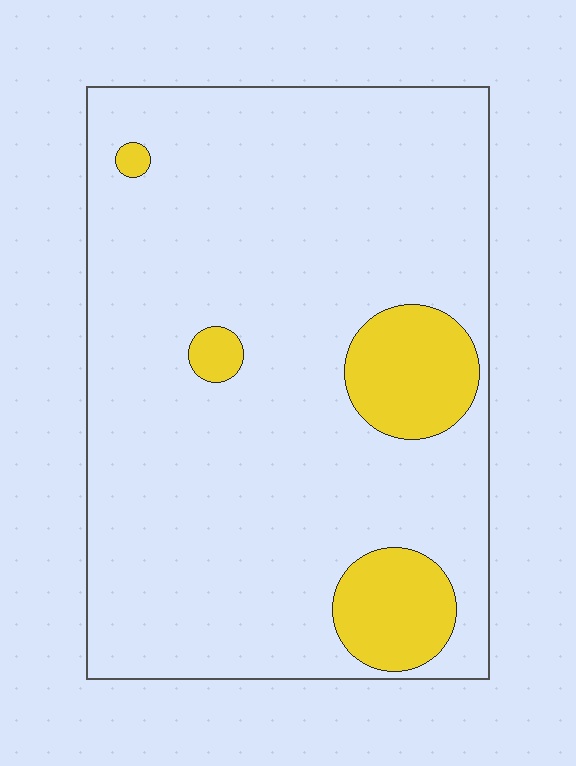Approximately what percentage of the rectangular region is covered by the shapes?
Approximately 15%.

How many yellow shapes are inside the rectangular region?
4.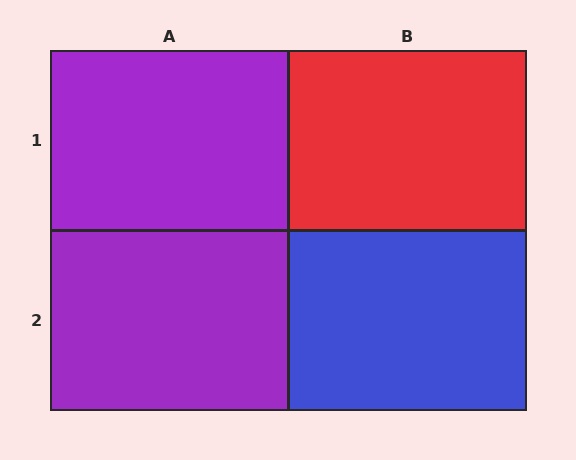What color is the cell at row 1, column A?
Purple.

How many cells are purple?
2 cells are purple.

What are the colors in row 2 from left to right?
Purple, blue.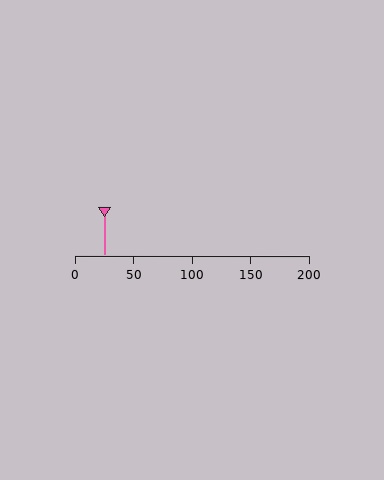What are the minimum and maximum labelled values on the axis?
The axis runs from 0 to 200.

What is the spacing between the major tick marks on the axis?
The major ticks are spaced 50 apart.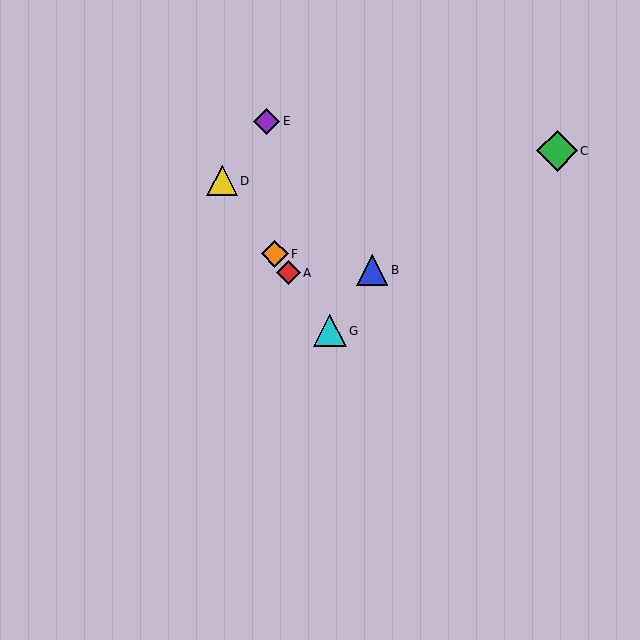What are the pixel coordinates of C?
Object C is at (557, 151).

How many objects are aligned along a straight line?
4 objects (A, D, F, G) are aligned along a straight line.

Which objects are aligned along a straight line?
Objects A, D, F, G are aligned along a straight line.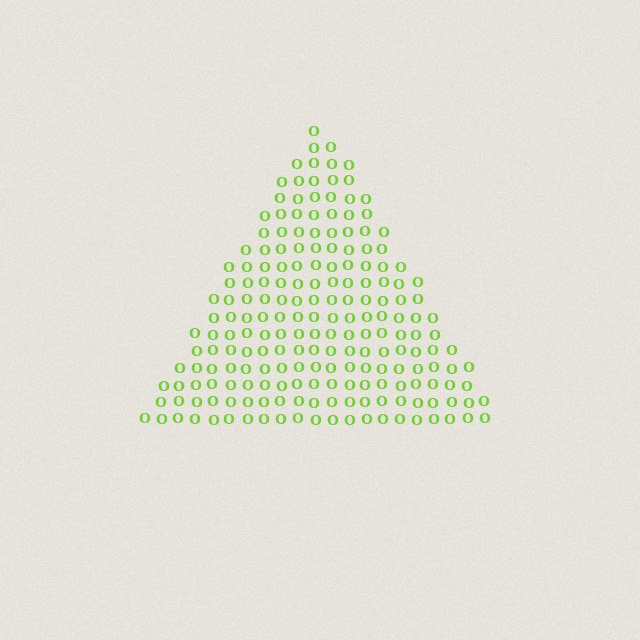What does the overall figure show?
The overall figure shows a triangle.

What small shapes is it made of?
It is made of small letter O's.